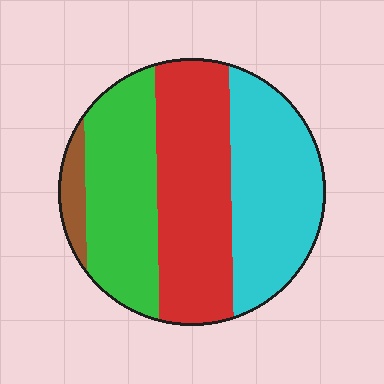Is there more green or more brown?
Green.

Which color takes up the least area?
Brown, at roughly 5%.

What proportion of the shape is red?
Red takes up about one third (1/3) of the shape.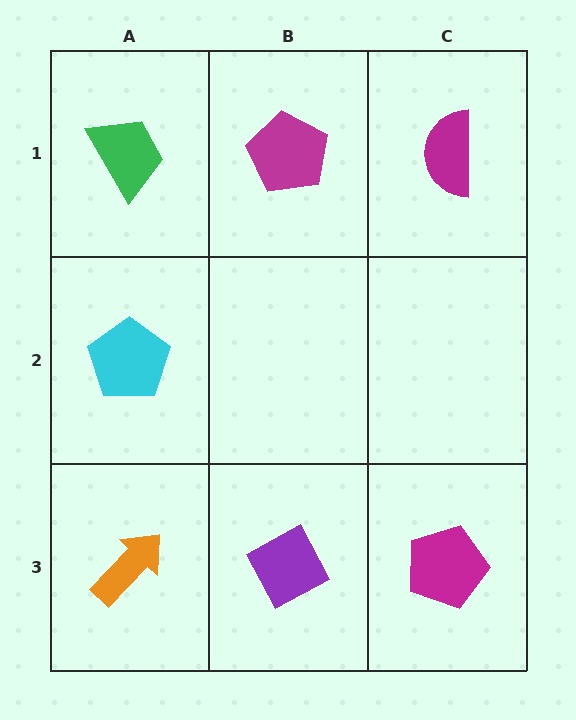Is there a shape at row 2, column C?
No, that cell is empty.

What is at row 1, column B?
A magenta pentagon.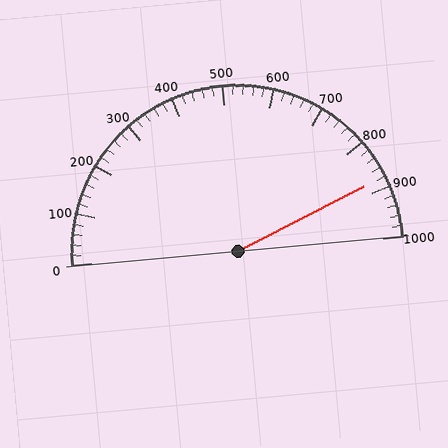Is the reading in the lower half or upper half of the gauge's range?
The reading is in the upper half of the range (0 to 1000).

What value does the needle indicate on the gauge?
The needle indicates approximately 880.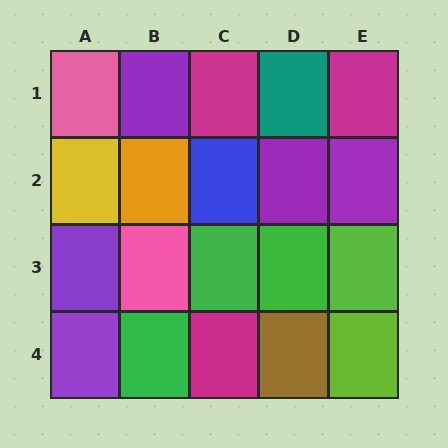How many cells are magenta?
3 cells are magenta.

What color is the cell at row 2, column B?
Orange.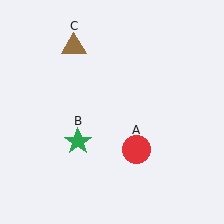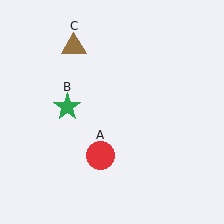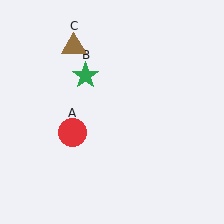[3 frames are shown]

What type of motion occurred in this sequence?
The red circle (object A), green star (object B) rotated clockwise around the center of the scene.